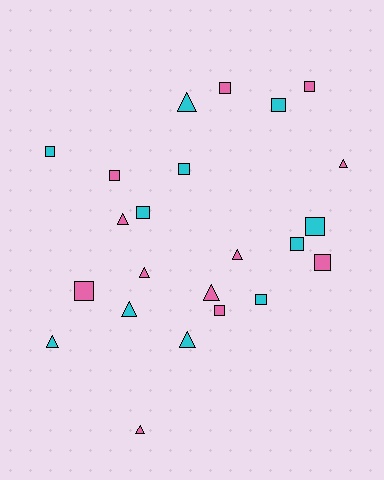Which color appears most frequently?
Pink, with 12 objects.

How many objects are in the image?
There are 23 objects.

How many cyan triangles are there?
There are 4 cyan triangles.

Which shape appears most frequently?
Square, with 13 objects.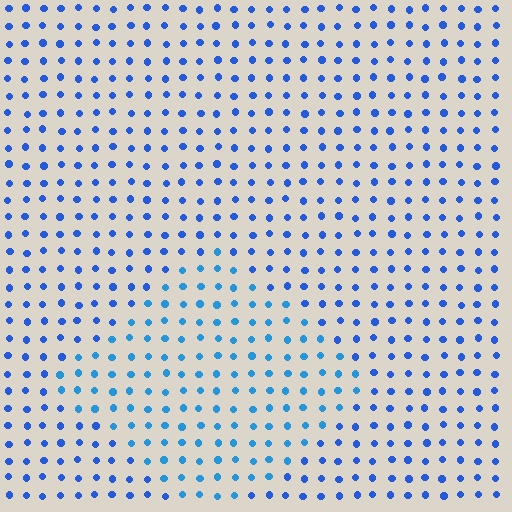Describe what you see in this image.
The image is filled with small blue elements in a uniform arrangement. A diamond-shaped region is visible where the elements are tinted to a slightly different hue, forming a subtle color boundary.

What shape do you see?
I see a diamond.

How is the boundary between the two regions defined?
The boundary is defined purely by a slight shift in hue (about 20 degrees). Spacing, size, and orientation are identical on both sides.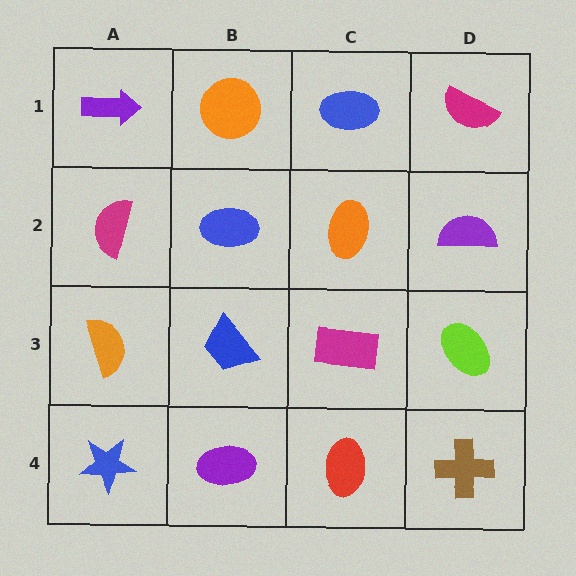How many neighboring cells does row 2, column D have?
3.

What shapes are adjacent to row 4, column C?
A magenta rectangle (row 3, column C), a purple ellipse (row 4, column B), a brown cross (row 4, column D).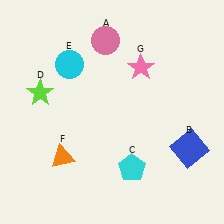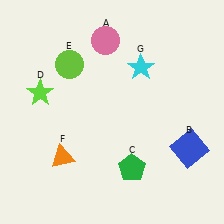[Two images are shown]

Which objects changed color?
C changed from cyan to green. E changed from cyan to lime. G changed from pink to cyan.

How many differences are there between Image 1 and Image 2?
There are 3 differences between the two images.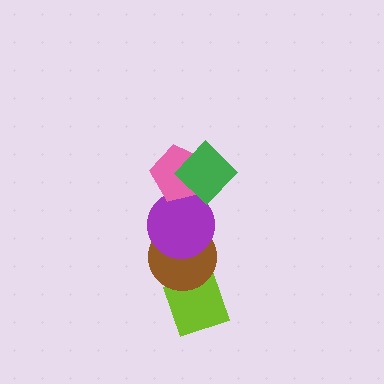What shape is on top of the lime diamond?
The brown circle is on top of the lime diamond.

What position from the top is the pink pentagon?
The pink pentagon is 2nd from the top.